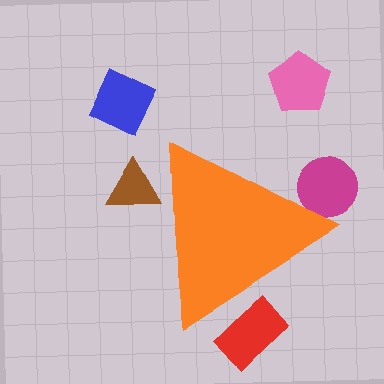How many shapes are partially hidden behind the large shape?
3 shapes are partially hidden.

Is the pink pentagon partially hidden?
No, the pink pentagon is fully visible.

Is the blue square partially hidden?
No, the blue square is fully visible.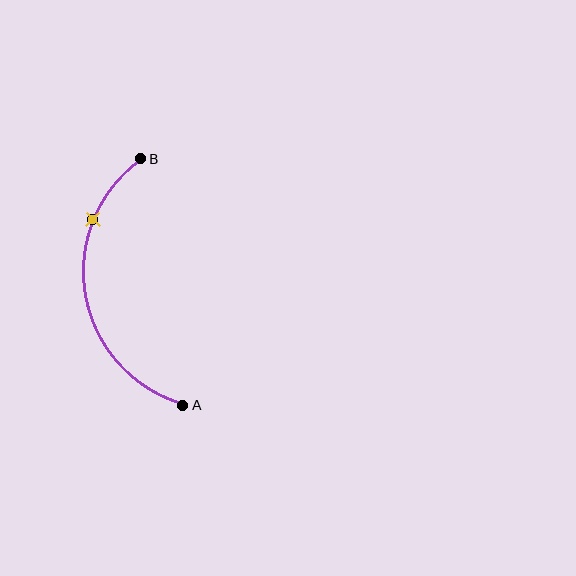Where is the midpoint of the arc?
The arc midpoint is the point on the curve farthest from the straight line joining A and B. It sits to the left of that line.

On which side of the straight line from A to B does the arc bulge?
The arc bulges to the left of the straight line connecting A and B.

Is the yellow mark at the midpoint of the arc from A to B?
No. The yellow mark lies on the arc but is closer to endpoint B. The arc midpoint would be at the point on the curve equidistant along the arc from both A and B.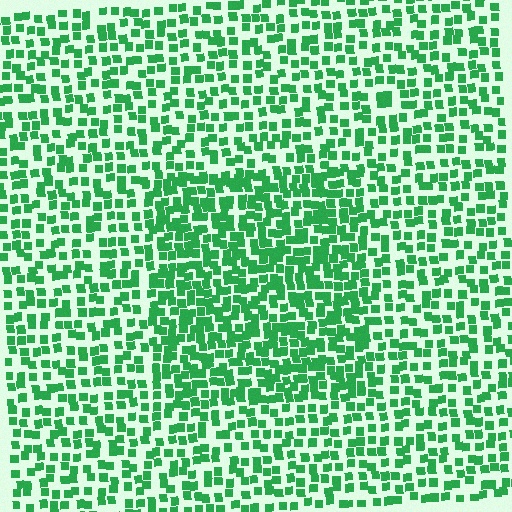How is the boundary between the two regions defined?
The boundary is defined by a change in element density (approximately 1.7x ratio). All elements are the same color, size, and shape.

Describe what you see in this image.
The image contains small green elements arranged at two different densities. A rectangle-shaped region is visible where the elements are more densely packed than the surrounding area.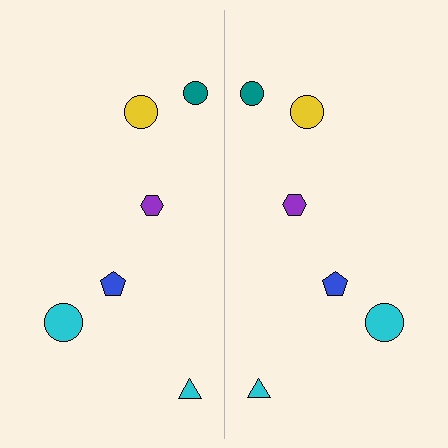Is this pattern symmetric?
Yes, this pattern has bilateral (reflection) symmetry.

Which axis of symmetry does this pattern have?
The pattern has a vertical axis of symmetry running through the center of the image.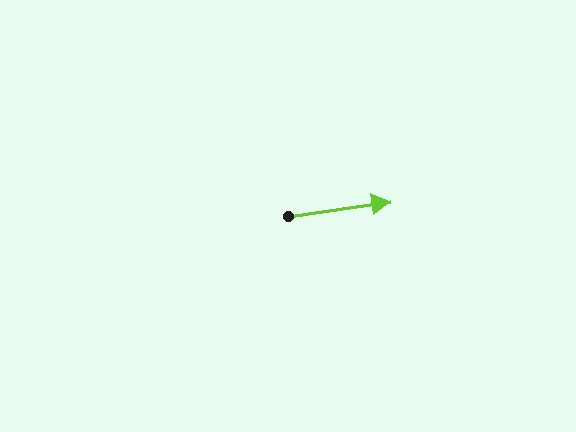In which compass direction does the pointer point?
East.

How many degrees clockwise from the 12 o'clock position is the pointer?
Approximately 82 degrees.